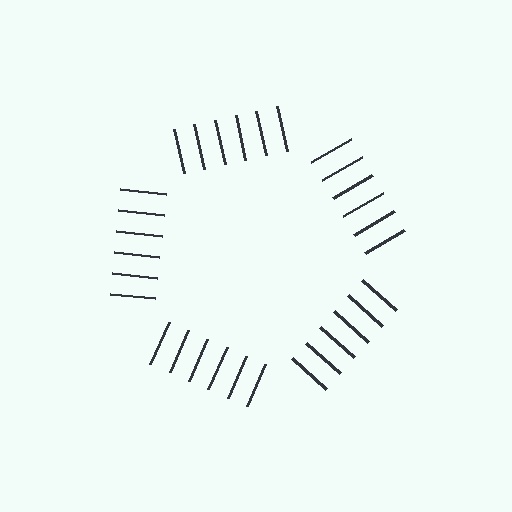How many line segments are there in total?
30 — 6 along each of the 5 edges.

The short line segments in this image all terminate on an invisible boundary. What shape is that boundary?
An illusory pentagon — the line segments terminate on its edges but no continuous stroke is drawn.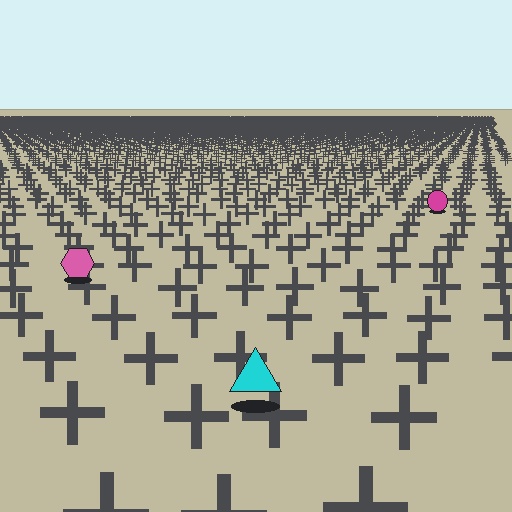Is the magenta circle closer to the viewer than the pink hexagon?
No. The pink hexagon is closer — you can tell from the texture gradient: the ground texture is coarser near it.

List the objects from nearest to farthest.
From nearest to farthest: the cyan triangle, the pink hexagon, the magenta circle.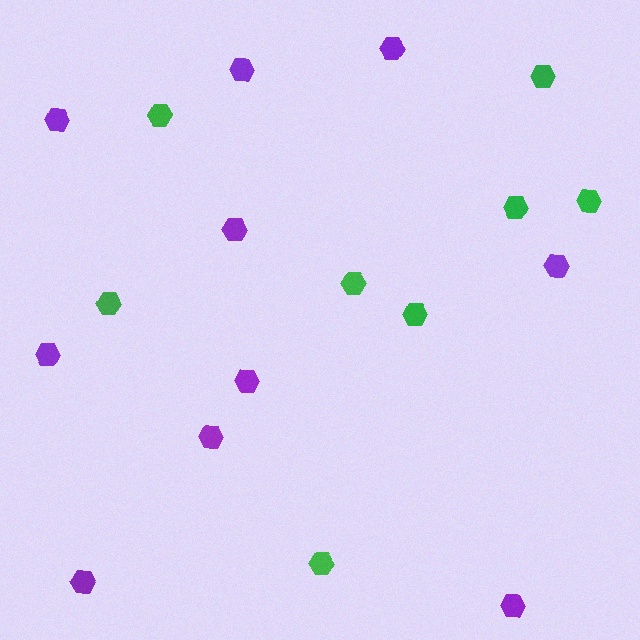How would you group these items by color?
There are 2 groups: one group of green hexagons (8) and one group of purple hexagons (10).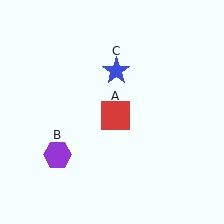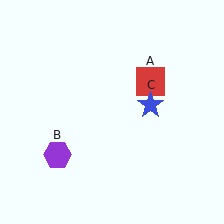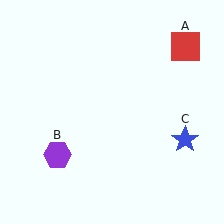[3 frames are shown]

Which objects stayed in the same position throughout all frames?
Purple hexagon (object B) remained stationary.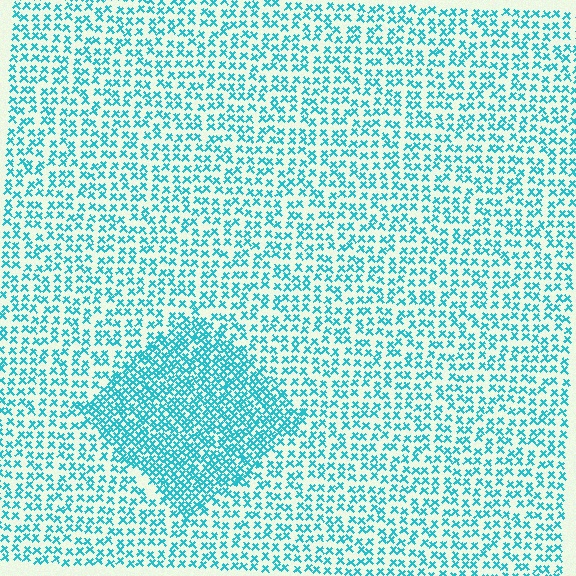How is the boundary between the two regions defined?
The boundary is defined by a change in element density (approximately 2.0x ratio). All elements are the same color, size, and shape.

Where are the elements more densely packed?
The elements are more densely packed inside the diamond boundary.